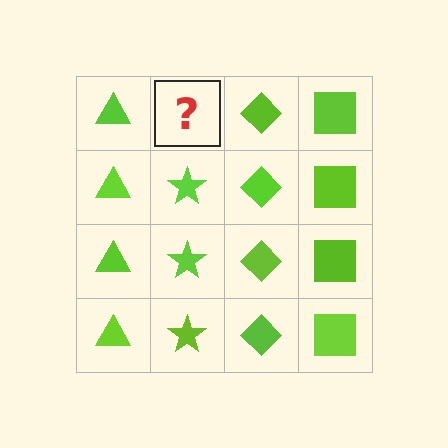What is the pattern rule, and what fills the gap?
The rule is that each column has a consistent shape. The gap should be filled with a lime star.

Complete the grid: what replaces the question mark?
The question mark should be replaced with a lime star.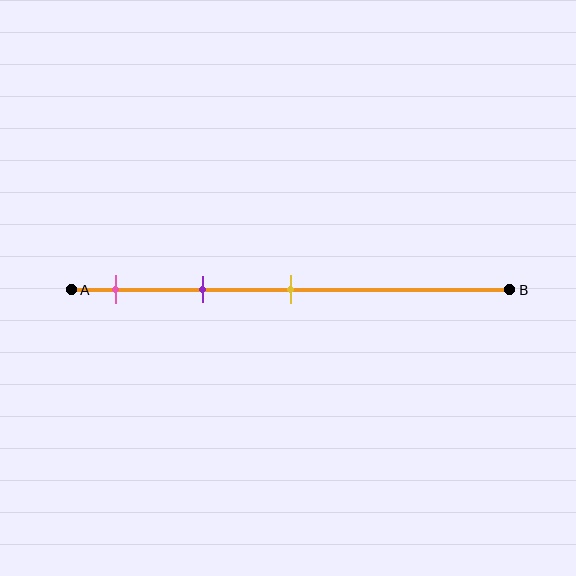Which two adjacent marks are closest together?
The pink and purple marks are the closest adjacent pair.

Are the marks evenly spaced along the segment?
Yes, the marks are approximately evenly spaced.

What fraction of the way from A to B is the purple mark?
The purple mark is approximately 30% (0.3) of the way from A to B.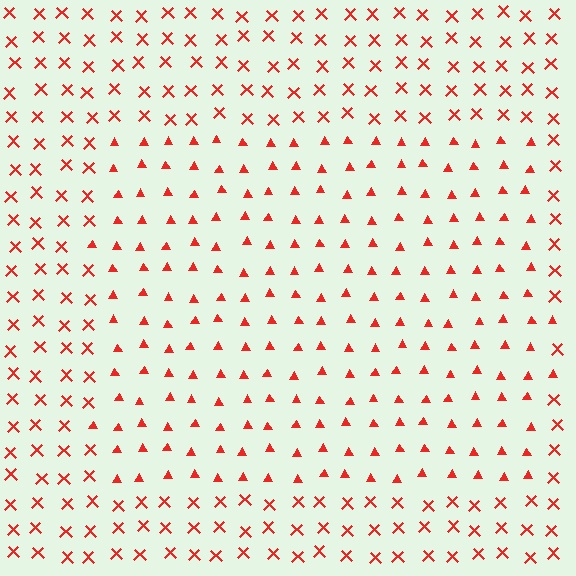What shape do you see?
I see a rectangle.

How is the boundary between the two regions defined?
The boundary is defined by a change in element shape: triangles inside vs. X marks outside. All elements share the same color and spacing.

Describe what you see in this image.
The image is filled with small red elements arranged in a uniform grid. A rectangle-shaped region contains triangles, while the surrounding area contains X marks. The boundary is defined purely by the change in element shape.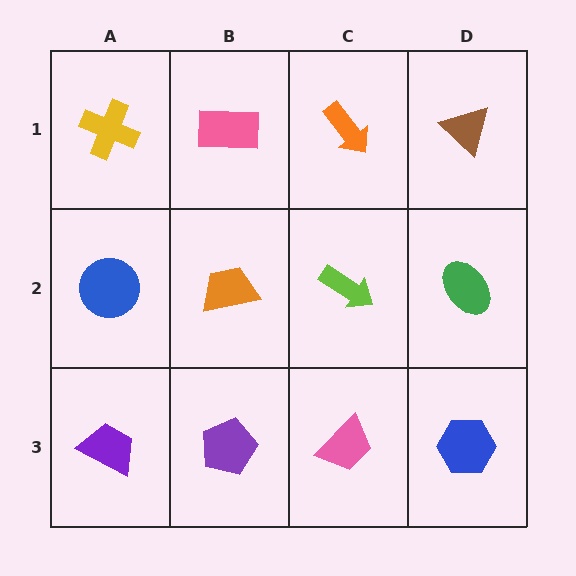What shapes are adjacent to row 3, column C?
A lime arrow (row 2, column C), a purple pentagon (row 3, column B), a blue hexagon (row 3, column D).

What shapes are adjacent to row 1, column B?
An orange trapezoid (row 2, column B), a yellow cross (row 1, column A), an orange arrow (row 1, column C).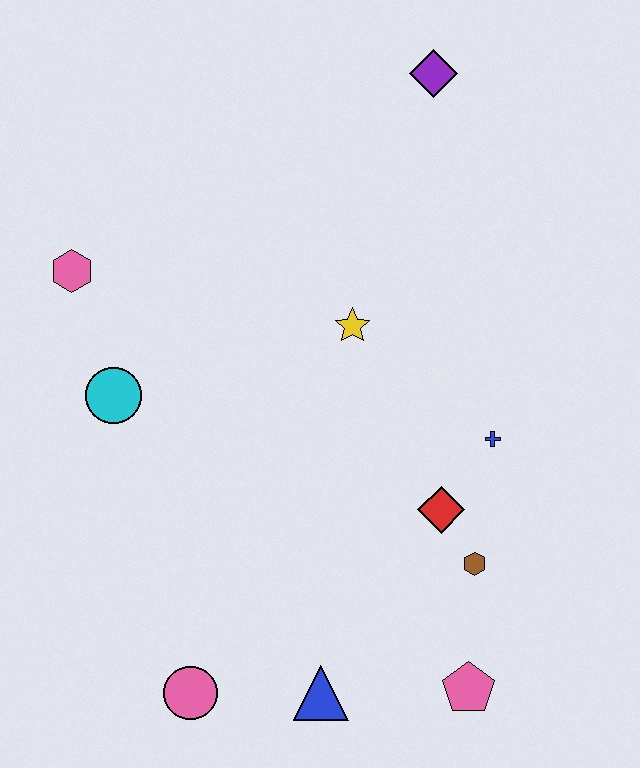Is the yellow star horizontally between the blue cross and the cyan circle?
Yes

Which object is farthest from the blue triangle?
The purple diamond is farthest from the blue triangle.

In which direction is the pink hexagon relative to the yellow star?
The pink hexagon is to the left of the yellow star.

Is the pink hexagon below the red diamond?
No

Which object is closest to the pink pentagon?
The brown hexagon is closest to the pink pentagon.